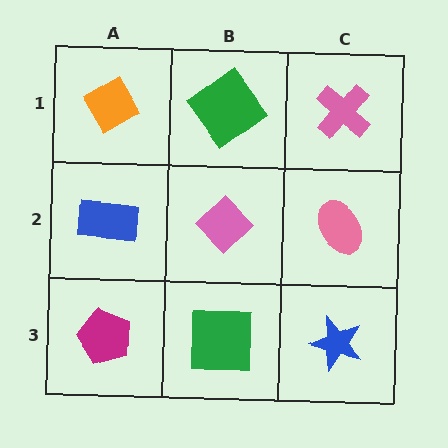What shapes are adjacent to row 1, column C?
A pink ellipse (row 2, column C), a green diamond (row 1, column B).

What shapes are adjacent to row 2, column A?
An orange diamond (row 1, column A), a magenta pentagon (row 3, column A), a pink diamond (row 2, column B).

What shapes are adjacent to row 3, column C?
A pink ellipse (row 2, column C), a green square (row 3, column B).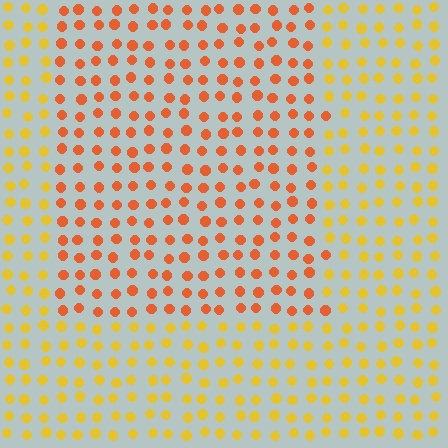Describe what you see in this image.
The image is filled with small yellow elements in a uniform arrangement. A rectangle-shaped region is visible where the elements are tinted to a slightly different hue, forming a subtle color boundary.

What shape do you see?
I see a rectangle.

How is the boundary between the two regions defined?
The boundary is defined purely by a slight shift in hue (about 34 degrees). Spacing, size, and orientation are identical on both sides.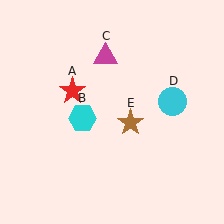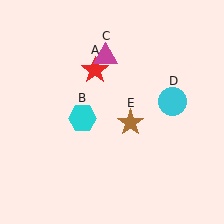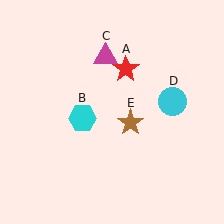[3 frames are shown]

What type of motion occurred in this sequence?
The red star (object A) rotated clockwise around the center of the scene.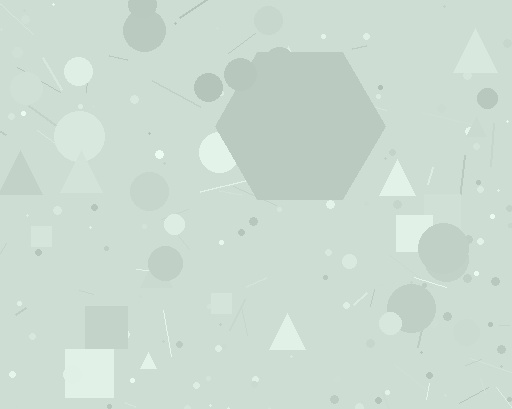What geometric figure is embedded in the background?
A hexagon is embedded in the background.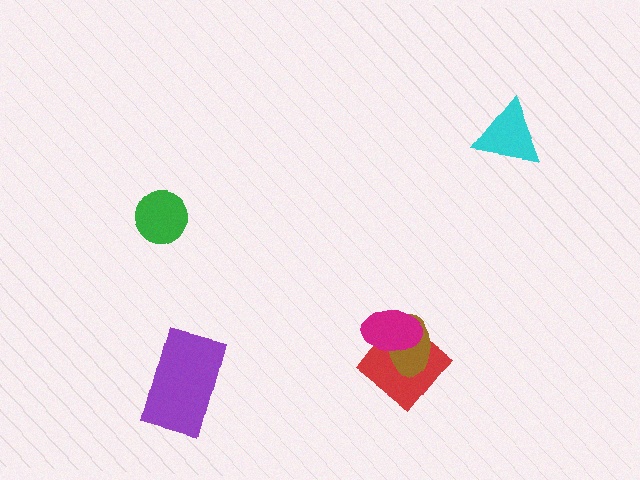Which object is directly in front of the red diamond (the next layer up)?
The brown ellipse is directly in front of the red diamond.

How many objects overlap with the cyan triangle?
0 objects overlap with the cyan triangle.